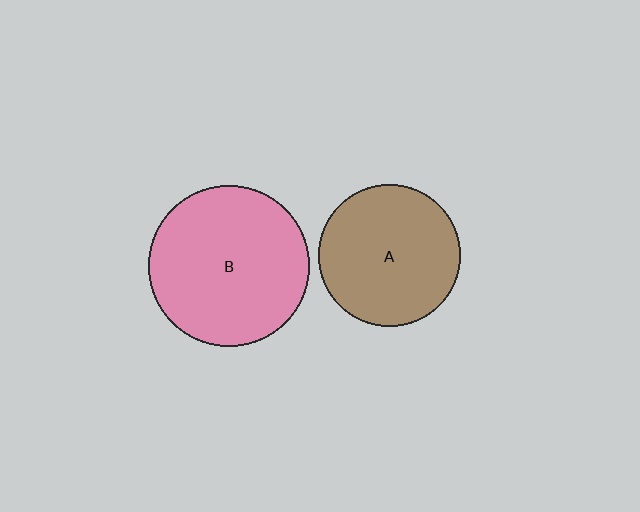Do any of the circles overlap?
No, none of the circles overlap.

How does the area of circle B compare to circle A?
Approximately 1.3 times.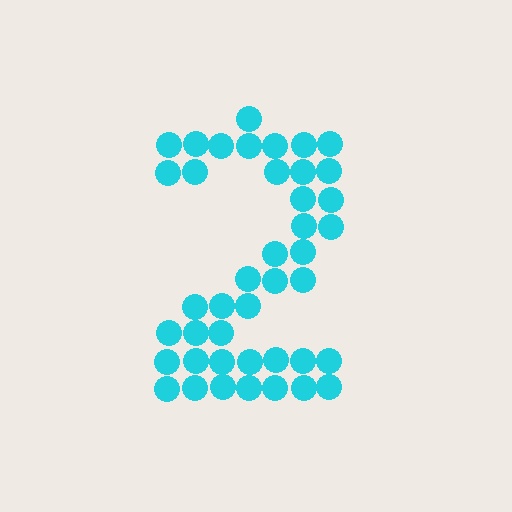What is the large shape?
The large shape is the digit 2.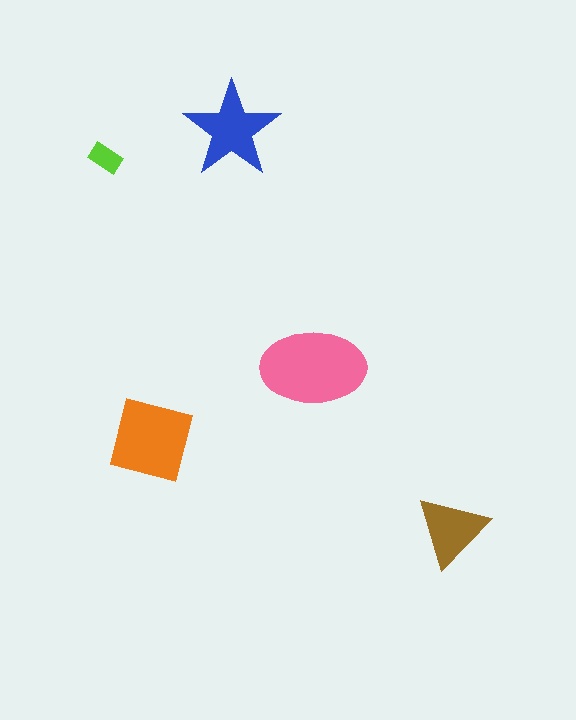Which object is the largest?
The pink ellipse.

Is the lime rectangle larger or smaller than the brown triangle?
Smaller.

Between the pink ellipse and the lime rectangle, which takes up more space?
The pink ellipse.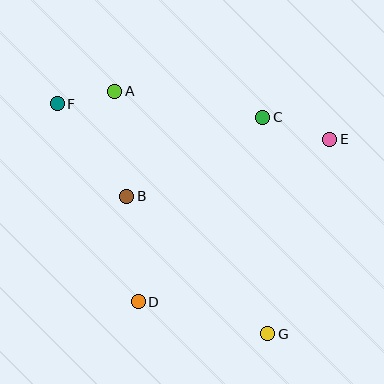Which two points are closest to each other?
Points A and F are closest to each other.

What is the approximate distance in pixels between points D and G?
The distance between D and G is approximately 133 pixels.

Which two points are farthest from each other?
Points F and G are farthest from each other.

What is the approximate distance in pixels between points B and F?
The distance between B and F is approximately 116 pixels.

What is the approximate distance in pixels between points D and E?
The distance between D and E is approximately 251 pixels.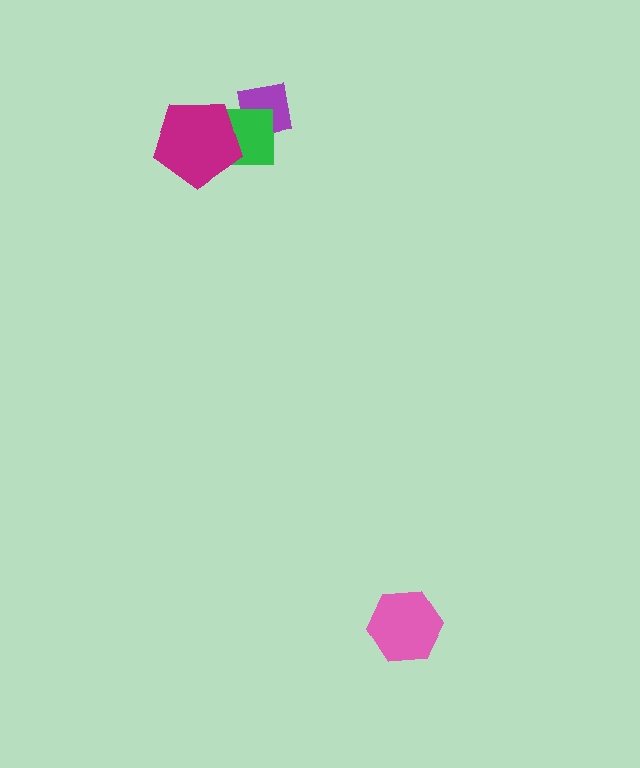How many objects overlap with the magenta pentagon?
1 object overlaps with the magenta pentagon.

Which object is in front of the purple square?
The green square is in front of the purple square.